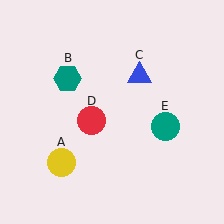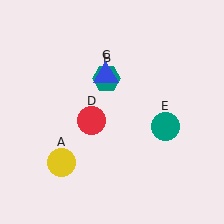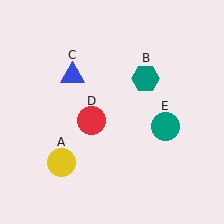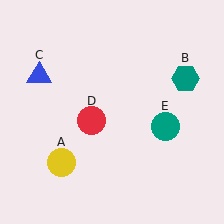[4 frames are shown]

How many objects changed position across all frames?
2 objects changed position: teal hexagon (object B), blue triangle (object C).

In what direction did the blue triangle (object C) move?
The blue triangle (object C) moved left.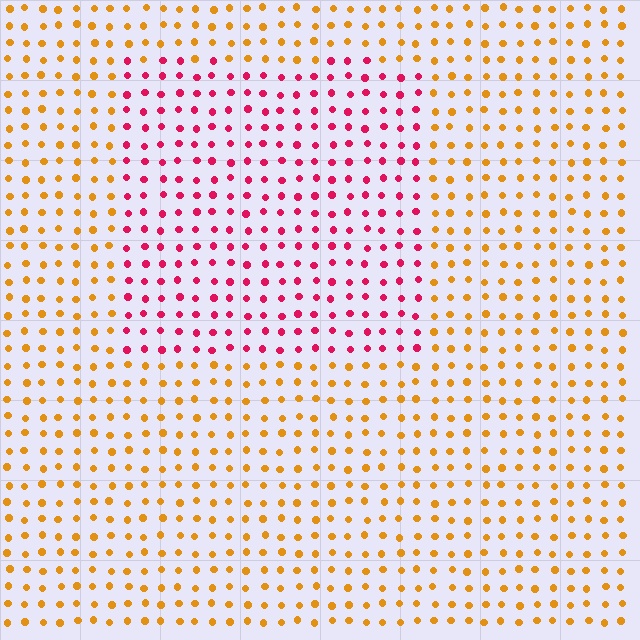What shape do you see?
I see a rectangle.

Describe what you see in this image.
The image is filled with small orange elements in a uniform arrangement. A rectangle-shaped region is visible where the elements are tinted to a slightly different hue, forming a subtle color boundary.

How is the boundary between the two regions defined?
The boundary is defined purely by a slight shift in hue (about 58 degrees). Spacing, size, and orientation are identical on both sides.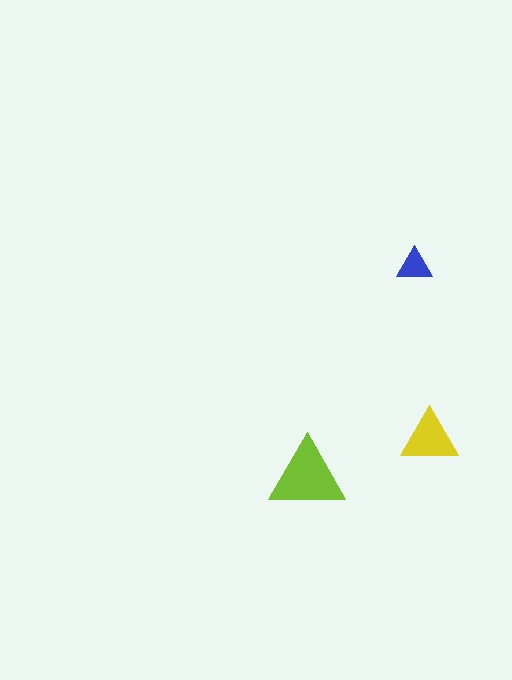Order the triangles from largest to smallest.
the lime one, the yellow one, the blue one.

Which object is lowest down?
The lime triangle is bottommost.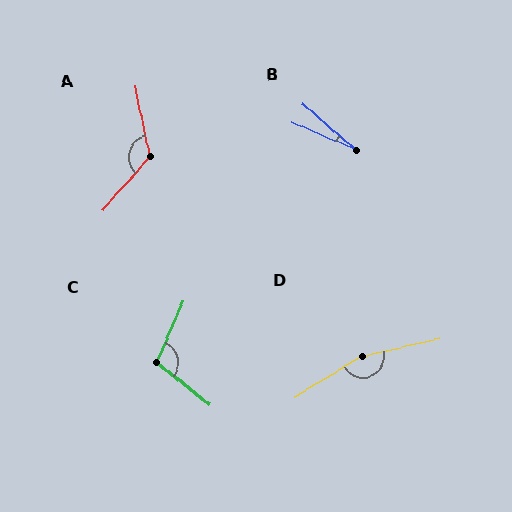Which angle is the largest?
D, at approximately 161 degrees.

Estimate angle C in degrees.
Approximately 105 degrees.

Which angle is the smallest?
B, at approximately 18 degrees.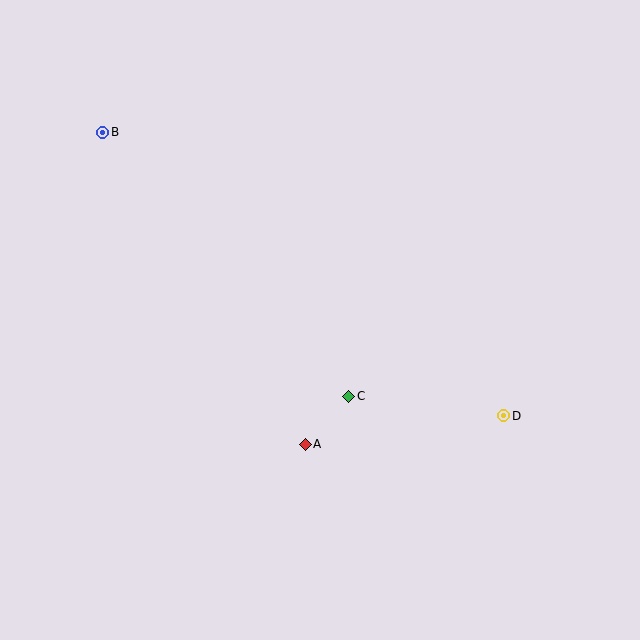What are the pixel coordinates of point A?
Point A is at (305, 444).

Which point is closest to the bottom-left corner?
Point A is closest to the bottom-left corner.